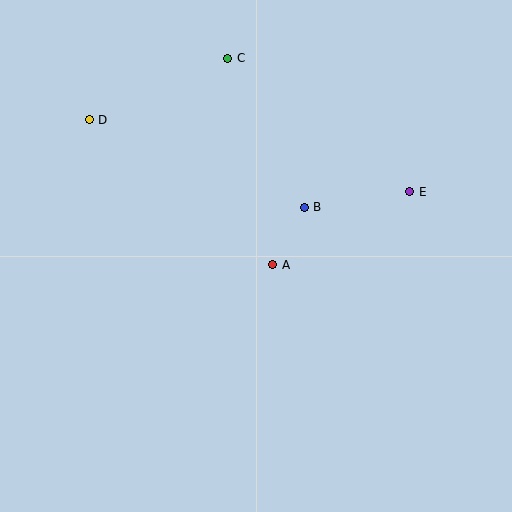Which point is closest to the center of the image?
Point A at (273, 265) is closest to the center.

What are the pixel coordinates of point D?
Point D is at (89, 120).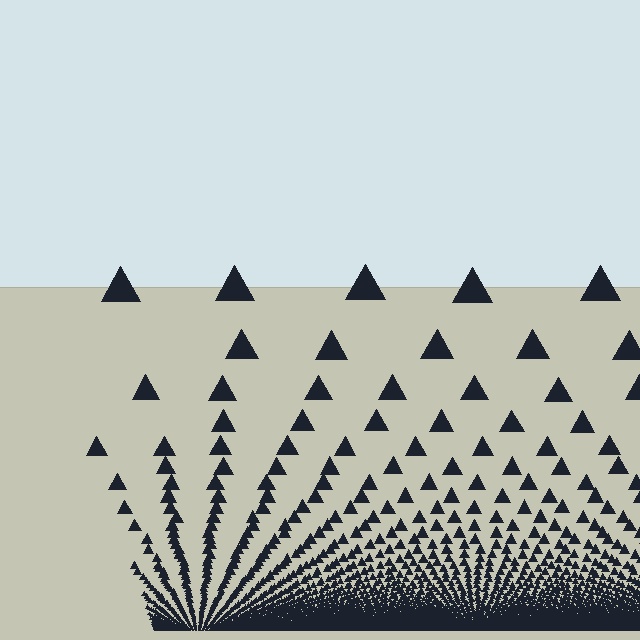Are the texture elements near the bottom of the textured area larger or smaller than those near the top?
Smaller. The gradient is inverted — elements near the bottom are smaller and denser.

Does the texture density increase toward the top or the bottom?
Density increases toward the bottom.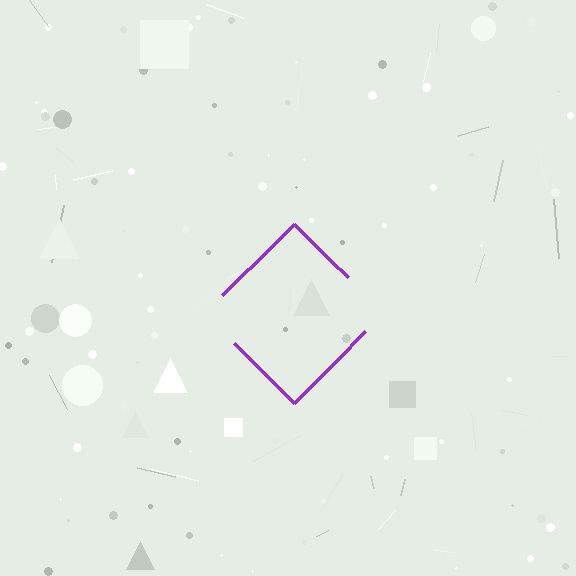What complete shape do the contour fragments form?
The contour fragments form a diamond.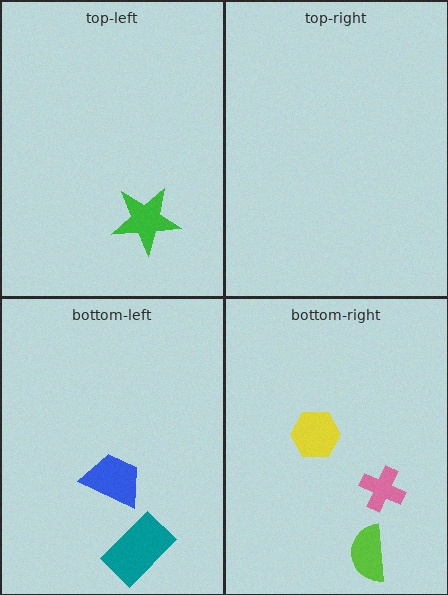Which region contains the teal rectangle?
The bottom-left region.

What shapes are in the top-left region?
The green star.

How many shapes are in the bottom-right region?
3.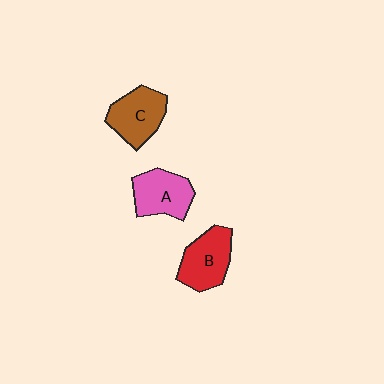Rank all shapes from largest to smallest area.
From largest to smallest: B (red), C (brown), A (pink).